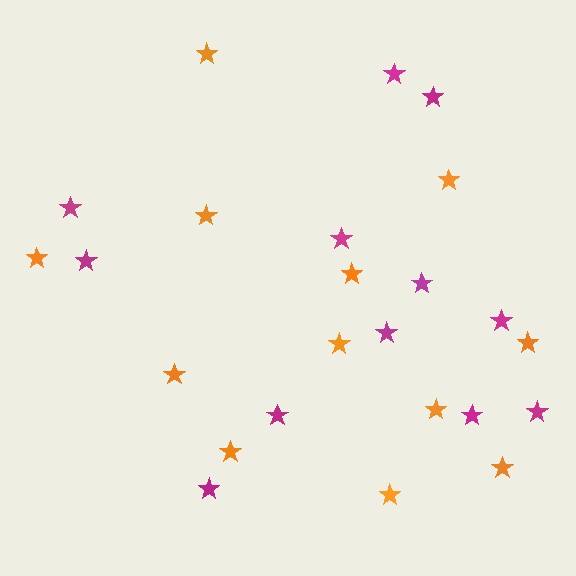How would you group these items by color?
There are 2 groups: one group of orange stars (12) and one group of magenta stars (12).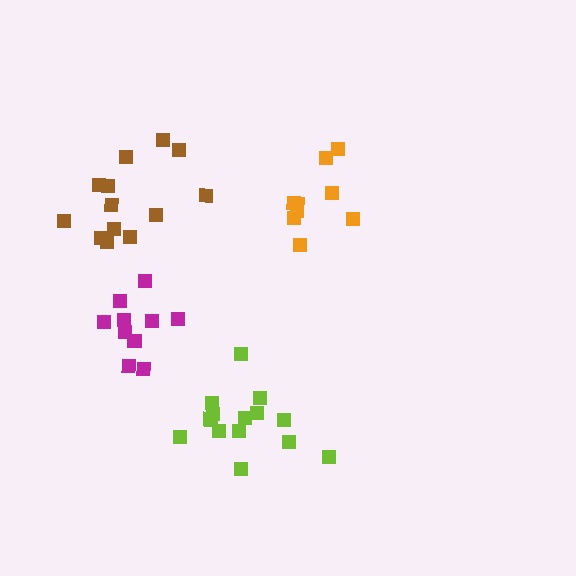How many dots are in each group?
Group 1: 13 dots, Group 2: 11 dots, Group 3: 14 dots, Group 4: 9 dots (47 total).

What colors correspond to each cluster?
The clusters are colored: brown, magenta, lime, orange.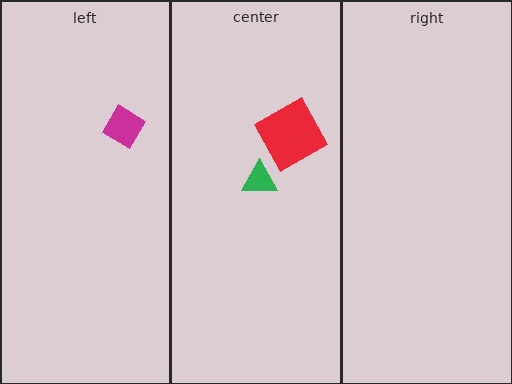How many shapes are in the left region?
1.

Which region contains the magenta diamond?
The left region.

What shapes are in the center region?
The green triangle, the red square.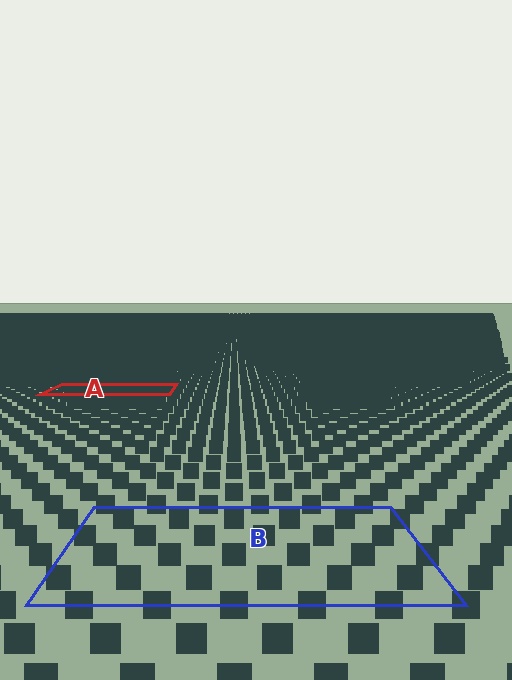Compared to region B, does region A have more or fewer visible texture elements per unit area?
Region A has more texture elements per unit area — they are packed more densely because it is farther away.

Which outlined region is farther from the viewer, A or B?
Region A is farther from the viewer — the texture elements inside it appear smaller and more densely packed.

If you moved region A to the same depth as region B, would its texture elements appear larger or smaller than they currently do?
They would appear larger. At a closer depth, the same texture elements are projected at a bigger on-screen size.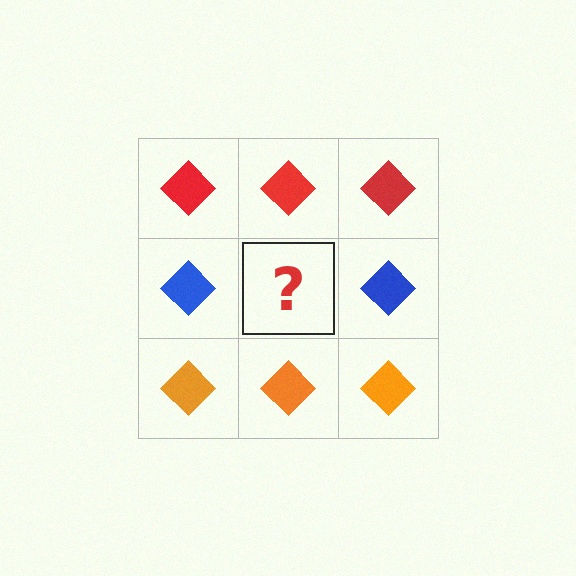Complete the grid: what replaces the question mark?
The question mark should be replaced with a blue diamond.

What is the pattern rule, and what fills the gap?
The rule is that each row has a consistent color. The gap should be filled with a blue diamond.